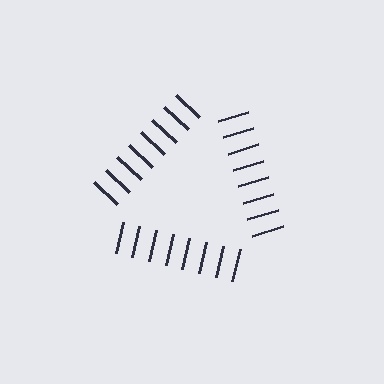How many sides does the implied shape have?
3 sides — the line-ends trace a triangle.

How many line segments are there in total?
24 — 8 along each of the 3 edges.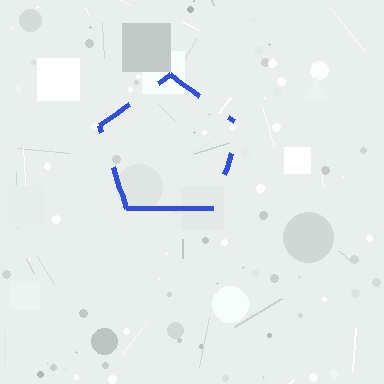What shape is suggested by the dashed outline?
The dashed outline suggests a pentagon.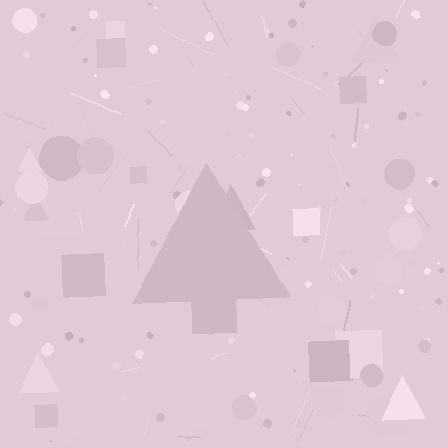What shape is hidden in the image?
A triangle is hidden in the image.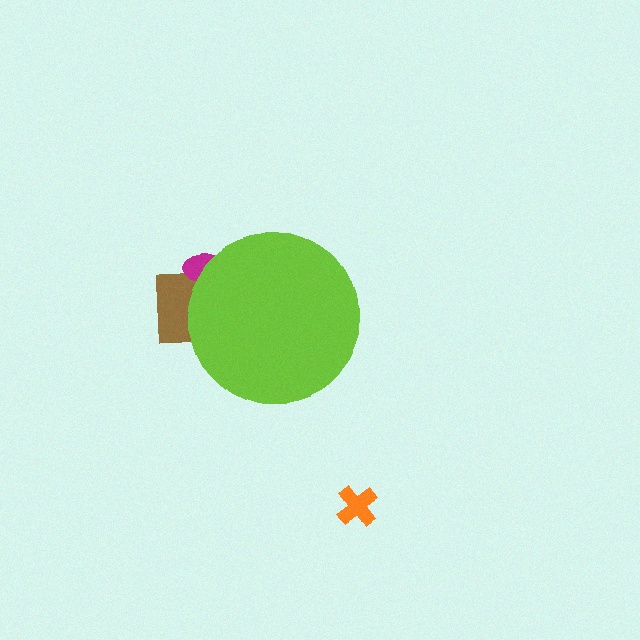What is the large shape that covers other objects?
A lime circle.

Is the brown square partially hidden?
Yes, the brown square is partially hidden behind the lime circle.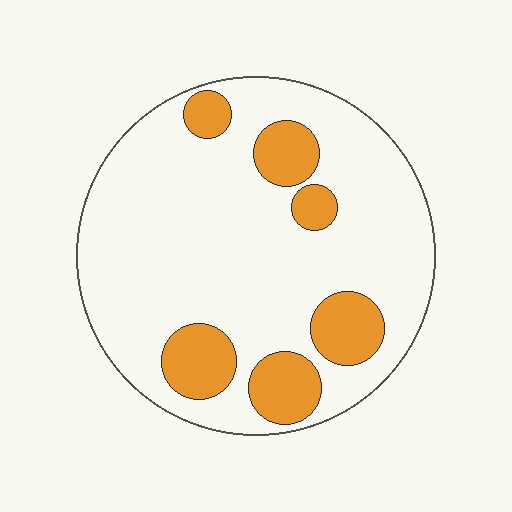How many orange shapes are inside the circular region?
6.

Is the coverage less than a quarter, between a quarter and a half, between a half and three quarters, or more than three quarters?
Less than a quarter.